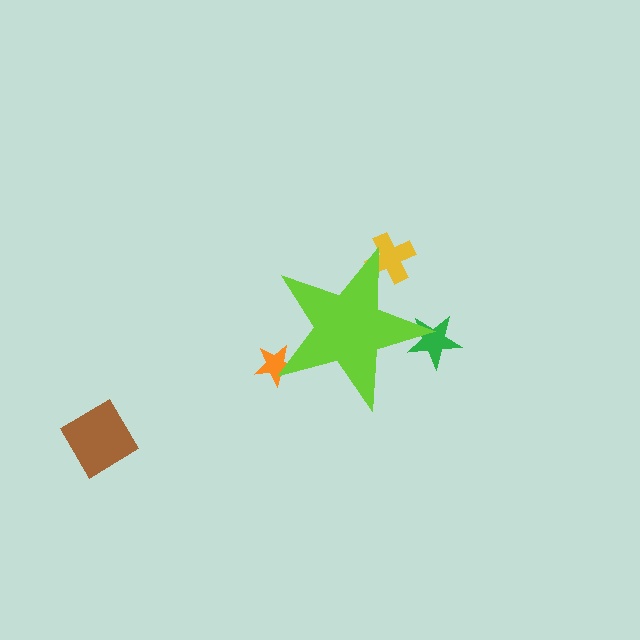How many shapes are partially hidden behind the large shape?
3 shapes are partially hidden.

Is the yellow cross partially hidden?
Yes, the yellow cross is partially hidden behind the lime star.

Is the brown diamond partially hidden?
No, the brown diamond is fully visible.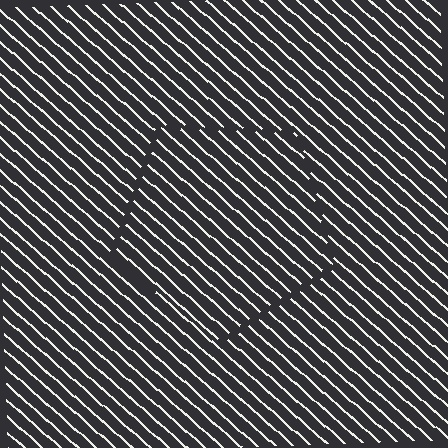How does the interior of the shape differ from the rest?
The interior of the shape contains the same grating, shifted by half a period — the contour is defined by the phase discontinuity where line-ends from the inner and outer gratings abut.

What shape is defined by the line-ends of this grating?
An illusory pentagon. The interior of the shape contains the same grating, shifted by half a period — the contour is defined by the phase discontinuity where line-ends from the inner and outer gratings abut.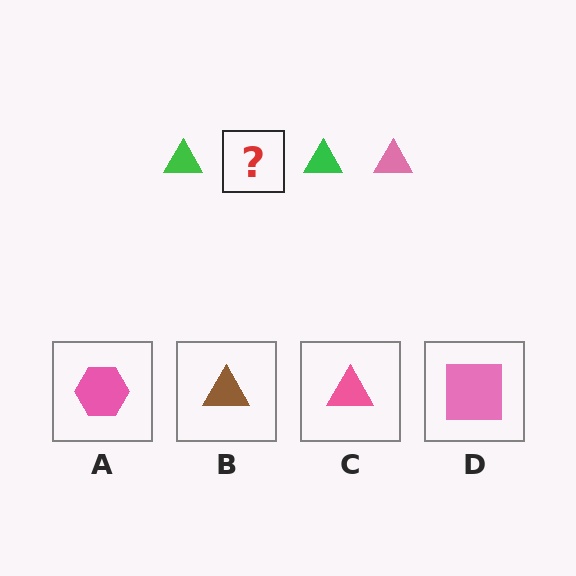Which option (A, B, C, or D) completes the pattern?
C.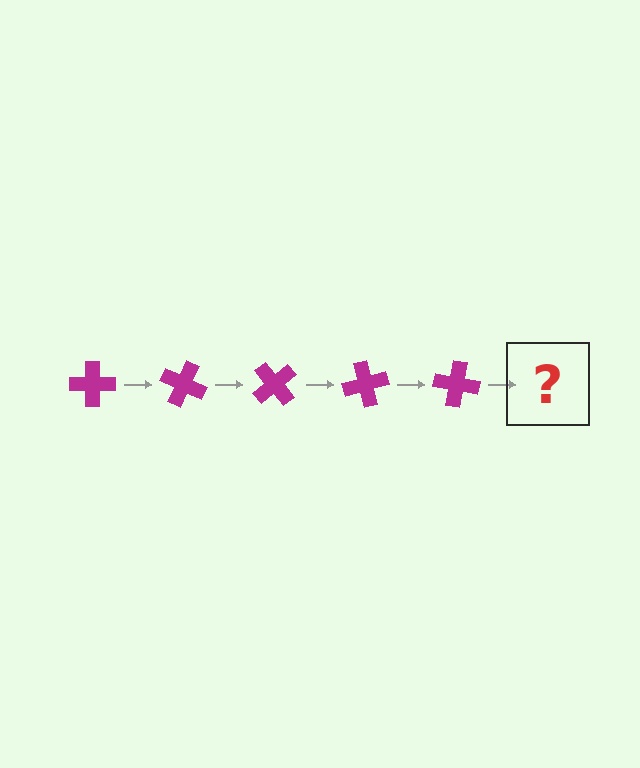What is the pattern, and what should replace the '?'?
The pattern is that the cross rotates 25 degrees each step. The '?' should be a magenta cross rotated 125 degrees.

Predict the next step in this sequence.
The next step is a magenta cross rotated 125 degrees.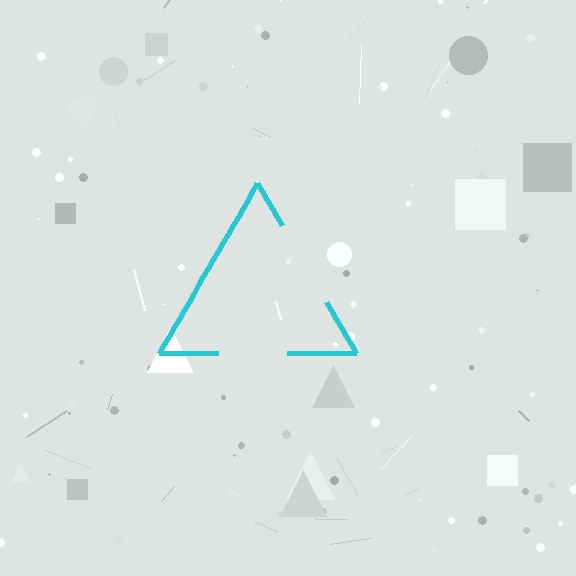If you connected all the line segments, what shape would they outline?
They would outline a triangle.